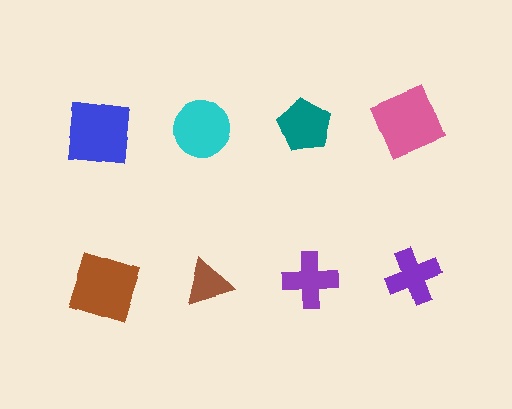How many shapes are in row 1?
4 shapes.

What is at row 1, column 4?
A pink square.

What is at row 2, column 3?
A purple cross.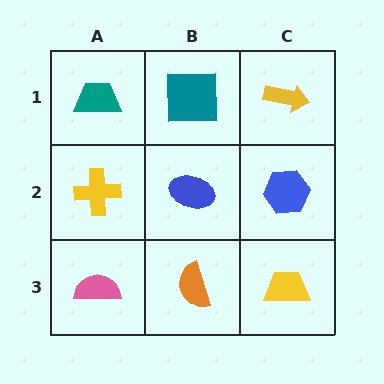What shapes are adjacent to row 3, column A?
A yellow cross (row 2, column A), an orange semicircle (row 3, column B).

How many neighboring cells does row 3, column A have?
2.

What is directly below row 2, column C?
A yellow trapezoid.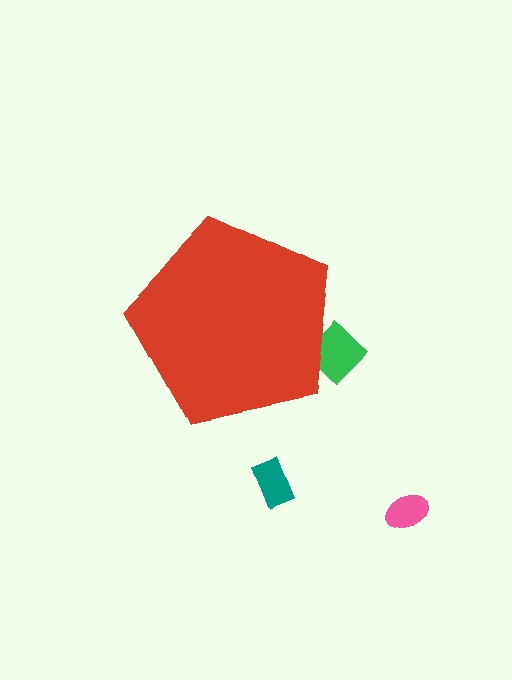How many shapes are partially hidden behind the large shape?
1 shape is partially hidden.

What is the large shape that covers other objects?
A red pentagon.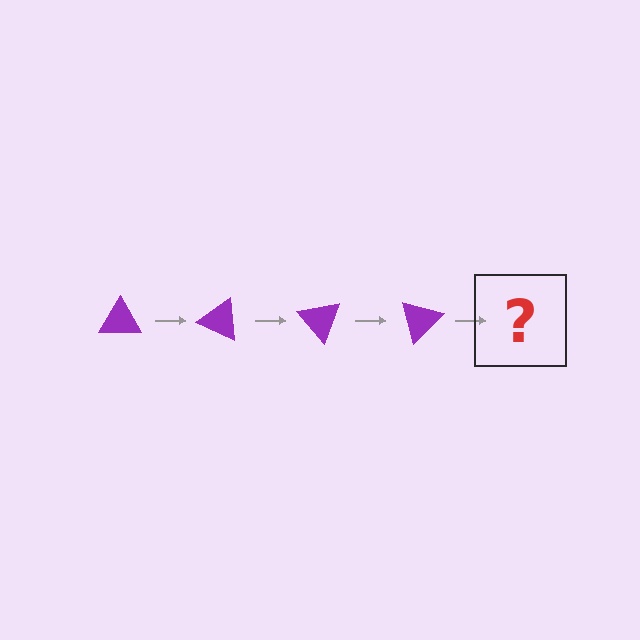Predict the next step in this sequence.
The next step is a purple triangle rotated 100 degrees.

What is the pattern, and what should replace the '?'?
The pattern is that the triangle rotates 25 degrees each step. The '?' should be a purple triangle rotated 100 degrees.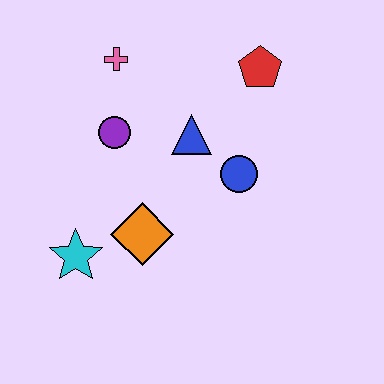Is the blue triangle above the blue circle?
Yes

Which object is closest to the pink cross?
The purple circle is closest to the pink cross.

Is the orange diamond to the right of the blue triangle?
No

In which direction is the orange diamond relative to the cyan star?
The orange diamond is to the right of the cyan star.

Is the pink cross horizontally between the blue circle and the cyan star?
Yes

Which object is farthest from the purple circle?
The red pentagon is farthest from the purple circle.